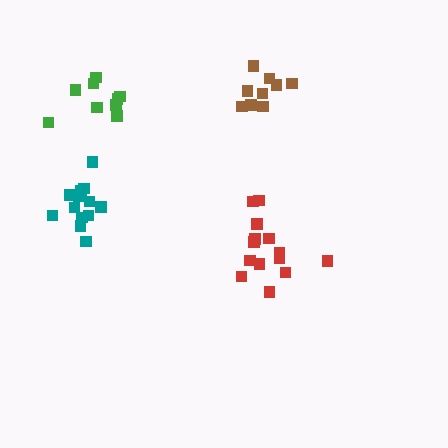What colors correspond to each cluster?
The clusters are colored: red, teal, green, brown.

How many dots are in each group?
Group 1: 14 dots, Group 2: 13 dots, Group 3: 9 dots, Group 4: 9 dots (45 total).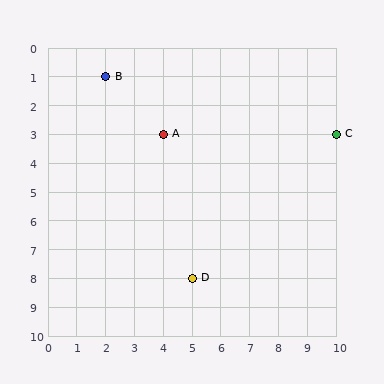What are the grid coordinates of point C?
Point C is at grid coordinates (10, 3).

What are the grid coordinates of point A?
Point A is at grid coordinates (4, 3).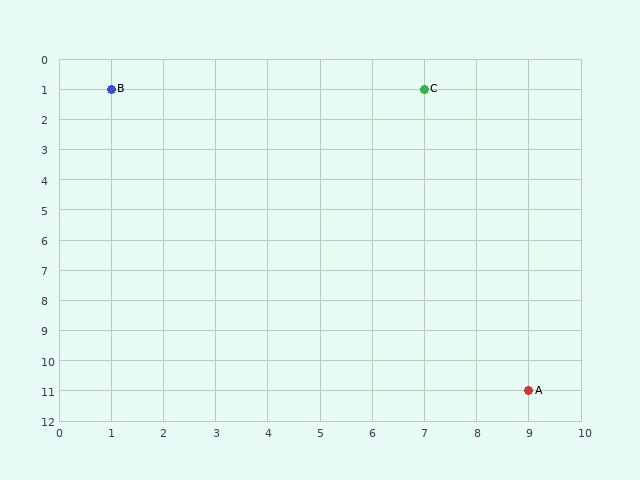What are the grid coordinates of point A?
Point A is at grid coordinates (9, 11).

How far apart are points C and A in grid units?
Points C and A are 2 columns and 10 rows apart (about 10.2 grid units diagonally).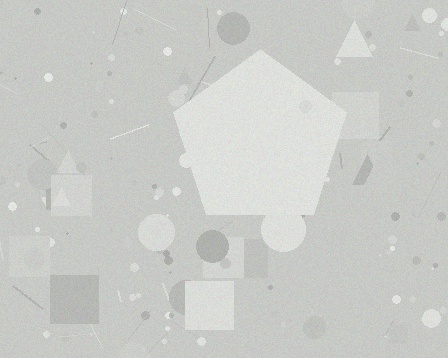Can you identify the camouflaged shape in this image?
The camouflaged shape is a pentagon.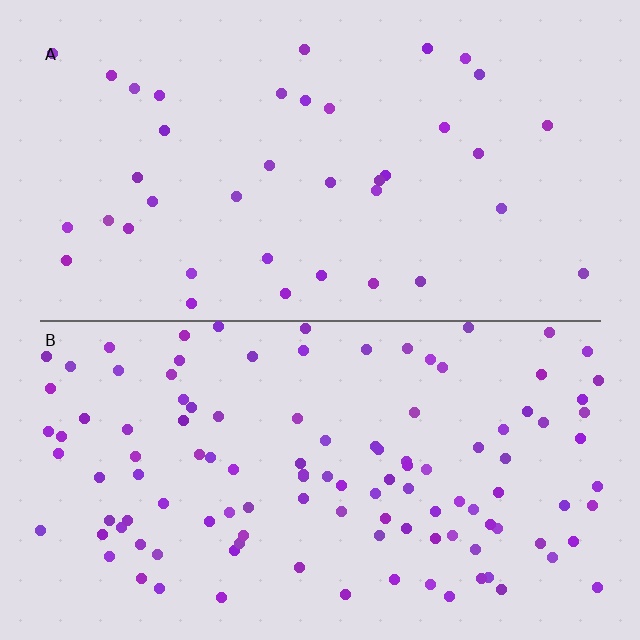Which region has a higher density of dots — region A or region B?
B (the bottom).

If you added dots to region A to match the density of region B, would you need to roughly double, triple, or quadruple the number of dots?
Approximately triple.